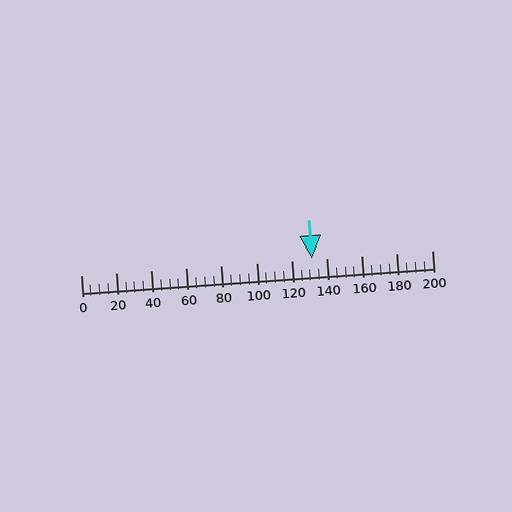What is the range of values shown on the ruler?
The ruler shows values from 0 to 200.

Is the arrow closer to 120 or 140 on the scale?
The arrow is closer to 140.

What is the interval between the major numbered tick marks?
The major tick marks are spaced 20 units apart.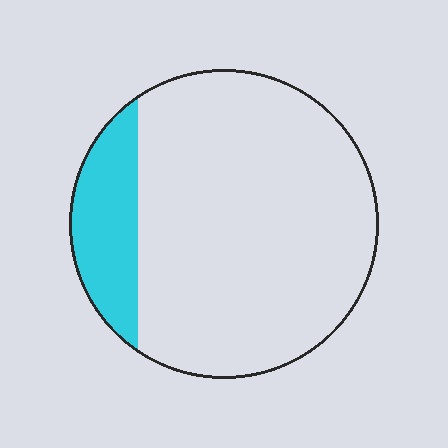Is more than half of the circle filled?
No.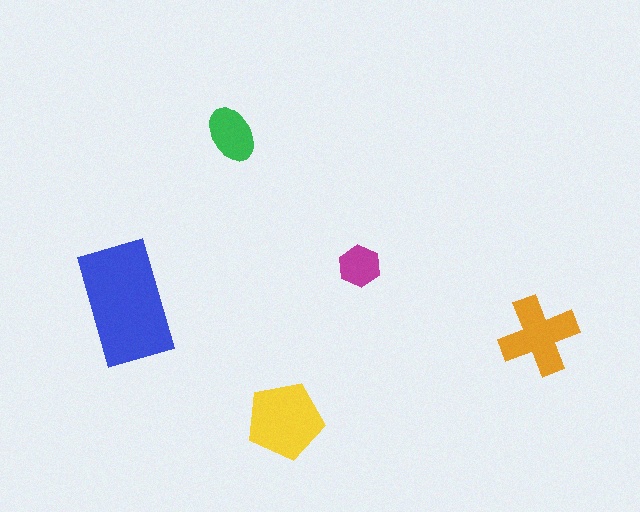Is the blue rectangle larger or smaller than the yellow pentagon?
Larger.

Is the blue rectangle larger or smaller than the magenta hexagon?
Larger.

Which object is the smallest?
The magenta hexagon.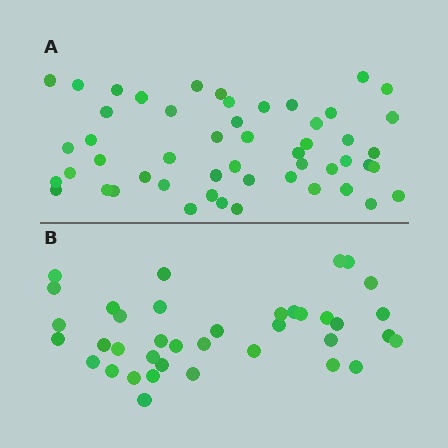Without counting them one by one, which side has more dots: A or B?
Region A (the top region) has more dots.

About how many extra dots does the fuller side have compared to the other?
Region A has approximately 15 more dots than region B.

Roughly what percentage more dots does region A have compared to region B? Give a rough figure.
About 35% more.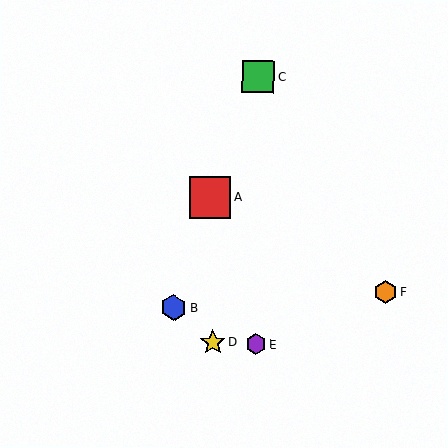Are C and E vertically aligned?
Yes, both are at x≈258.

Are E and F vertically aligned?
No, E is at x≈255 and F is at x≈386.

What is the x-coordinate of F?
Object F is at x≈386.